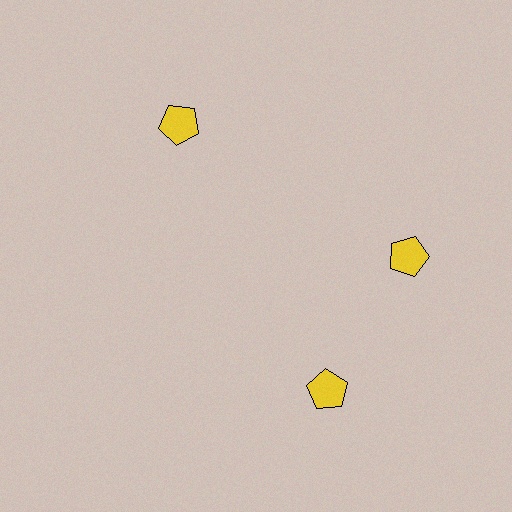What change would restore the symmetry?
The symmetry would be restored by rotating it back into even spacing with its neighbors so that all 3 pentagons sit at equal angles and equal distance from the center.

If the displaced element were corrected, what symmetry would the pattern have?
It would have 3-fold rotational symmetry — the pattern would map onto itself every 120 degrees.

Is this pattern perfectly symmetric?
No. The 3 yellow pentagons are arranged in a ring, but one element near the 7 o'clock position is rotated out of alignment along the ring, breaking the 3-fold rotational symmetry.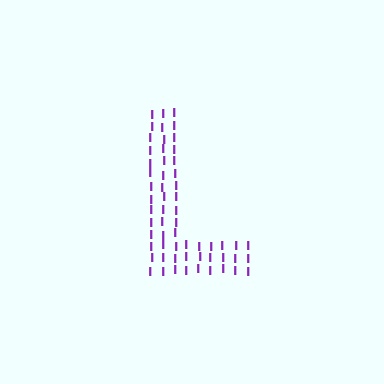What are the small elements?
The small elements are letter I's.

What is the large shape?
The large shape is the letter L.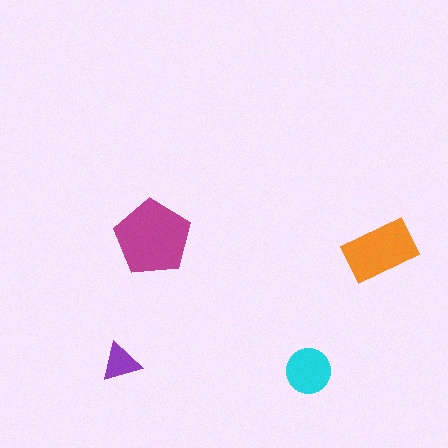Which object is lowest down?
The cyan circle is bottommost.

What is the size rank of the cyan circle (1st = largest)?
3rd.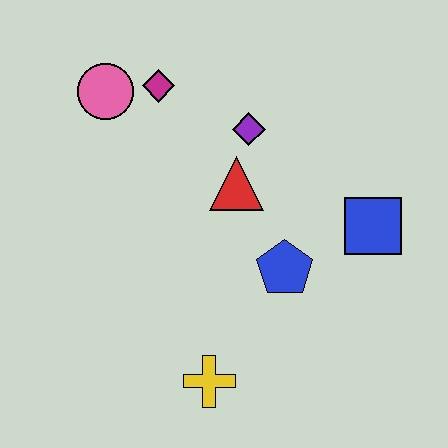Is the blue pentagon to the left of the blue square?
Yes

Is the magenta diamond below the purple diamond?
No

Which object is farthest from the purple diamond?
The yellow cross is farthest from the purple diamond.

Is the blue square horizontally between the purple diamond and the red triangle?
No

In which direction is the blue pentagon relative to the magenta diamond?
The blue pentagon is below the magenta diamond.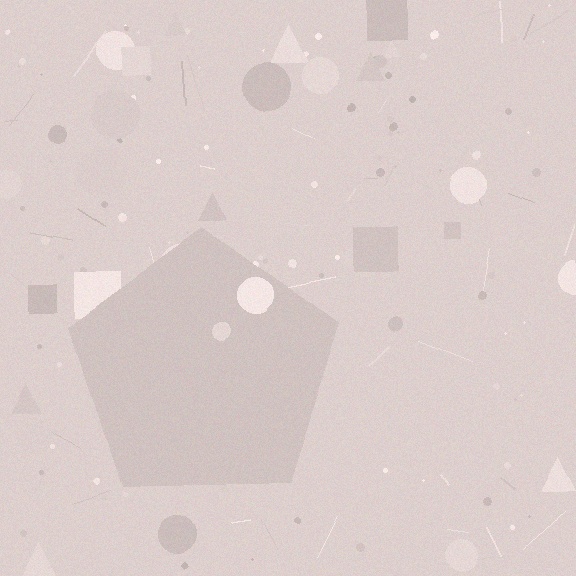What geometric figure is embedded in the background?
A pentagon is embedded in the background.